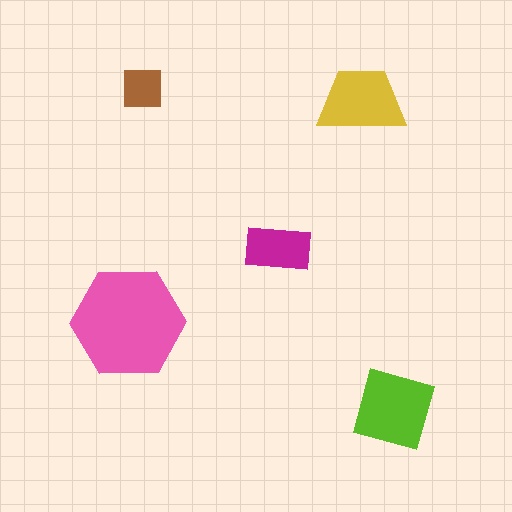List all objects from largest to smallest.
The pink hexagon, the lime diamond, the yellow trapezoid, the magenta rectangle, the brown square.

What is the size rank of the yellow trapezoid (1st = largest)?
3rd.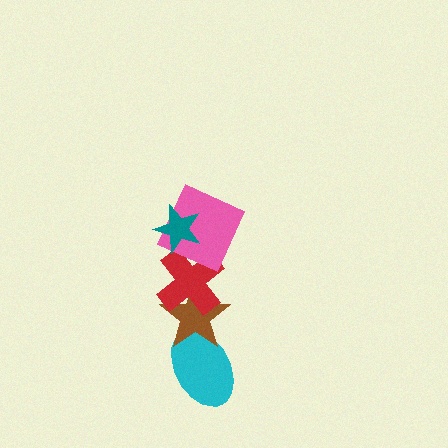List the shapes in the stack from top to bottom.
From top to bottom: the teal star, the pink square, the red cross, the brown star, the cyan ellipse.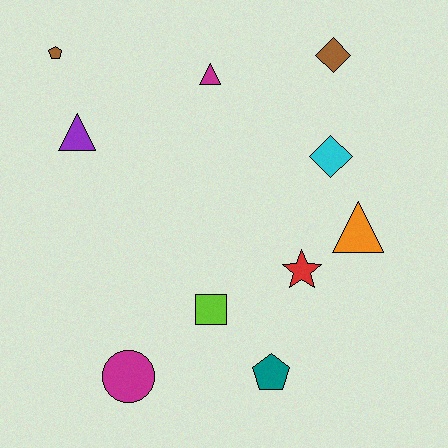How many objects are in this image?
There are 10 objects.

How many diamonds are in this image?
There are 2 diamonds.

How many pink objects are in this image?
There are no pink objects.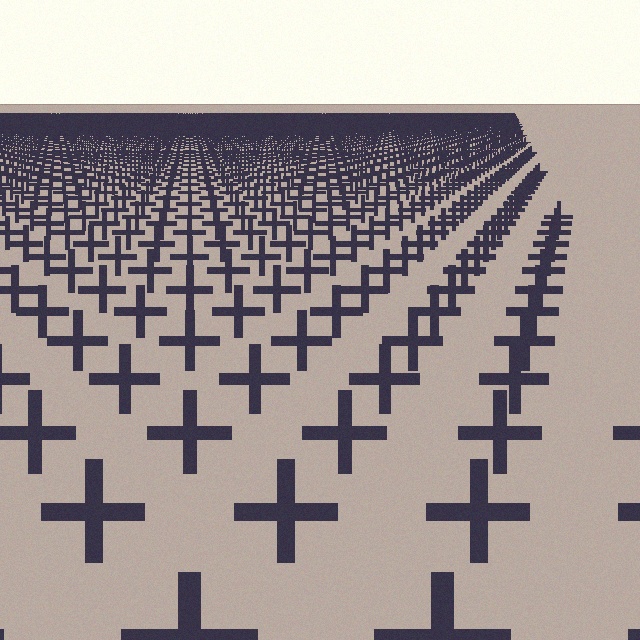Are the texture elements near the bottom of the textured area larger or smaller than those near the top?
Larger. Near the bottom, elements are closer to the viewer and appear at a bigger on-screen size.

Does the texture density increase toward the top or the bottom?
Density increases toward the top.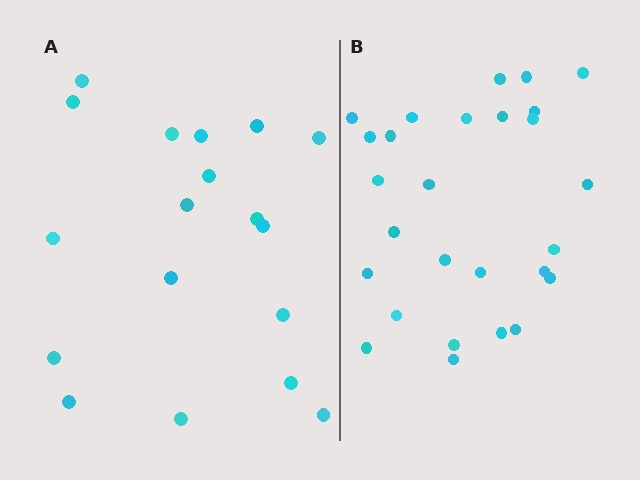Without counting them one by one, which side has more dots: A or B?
Region B (the right region) has more dots.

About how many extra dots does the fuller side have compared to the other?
Region B has roughly 8 or so more dots than region A.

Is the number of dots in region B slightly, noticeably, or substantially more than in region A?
Region B has substantially more. The ratio is roughly 1.5 to 1.